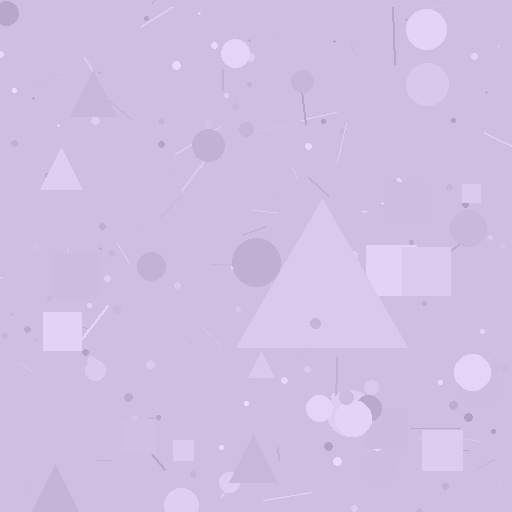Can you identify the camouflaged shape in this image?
The camouflaged shape is a triangle.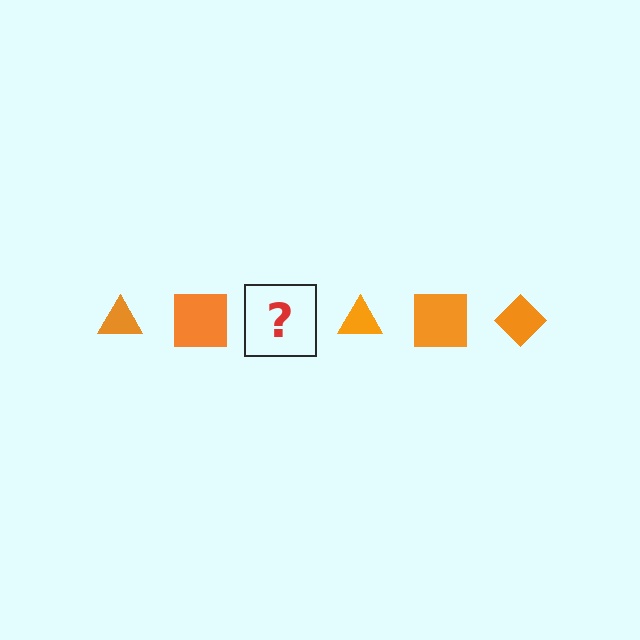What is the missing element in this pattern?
The missing element is an orange diamond.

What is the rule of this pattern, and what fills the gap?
The rule is that the pattern cycles through triangle, square, diamond shapes in orange. The gap should be filled with an orange diamond.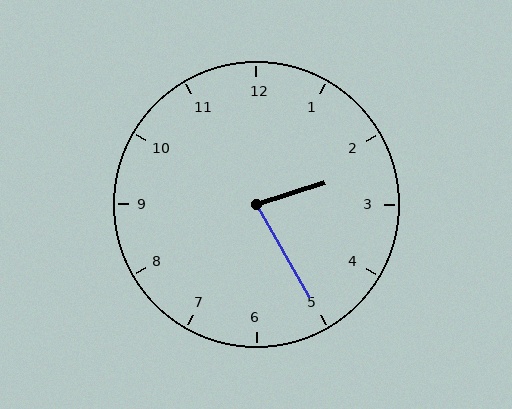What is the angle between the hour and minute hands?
Approximately 78 degrees.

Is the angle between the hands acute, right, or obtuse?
It is acute.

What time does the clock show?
2:25.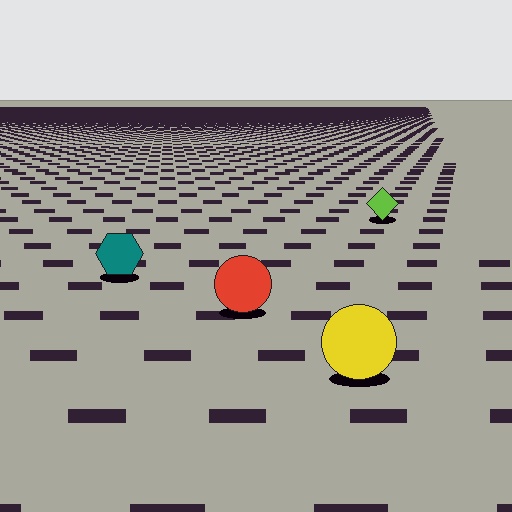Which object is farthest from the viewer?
The lime diamond is farthest from the viewer. It appears smaller and the ground texture around it is denser.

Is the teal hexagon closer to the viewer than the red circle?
No. The red circle is closer — you can tell from the texture gradient: the ground texture is coarser near it.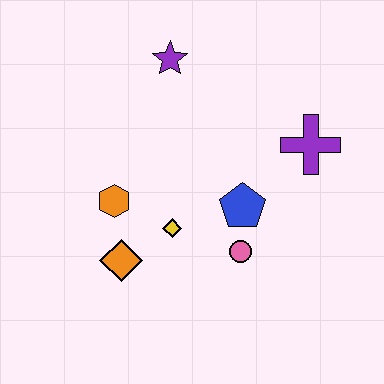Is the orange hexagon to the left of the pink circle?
Yes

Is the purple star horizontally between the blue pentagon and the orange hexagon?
Yes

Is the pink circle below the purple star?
Yes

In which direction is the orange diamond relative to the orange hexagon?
The orange diamond is below the orange hexagon.